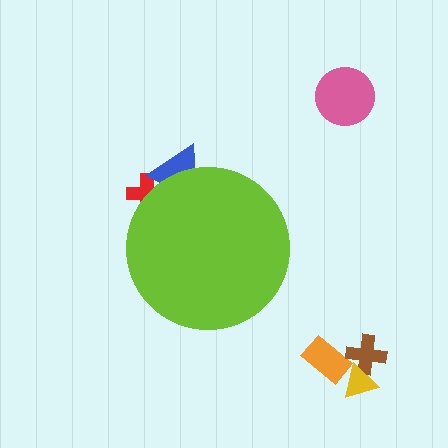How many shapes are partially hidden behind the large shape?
2 shapes are partially hidden.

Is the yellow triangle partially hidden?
No, the yellow triangle is fully visible.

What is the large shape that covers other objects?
A lime circle.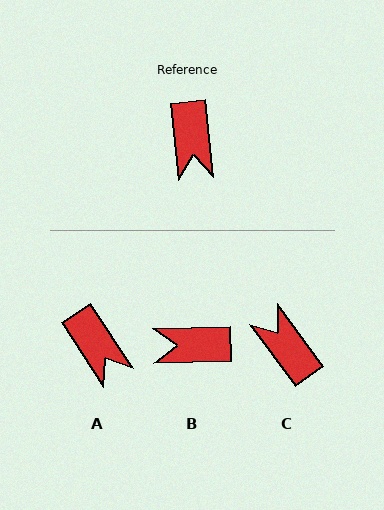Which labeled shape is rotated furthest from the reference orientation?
C, about 149 degrees away.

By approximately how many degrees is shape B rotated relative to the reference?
Approximately 95 degrees clockwise.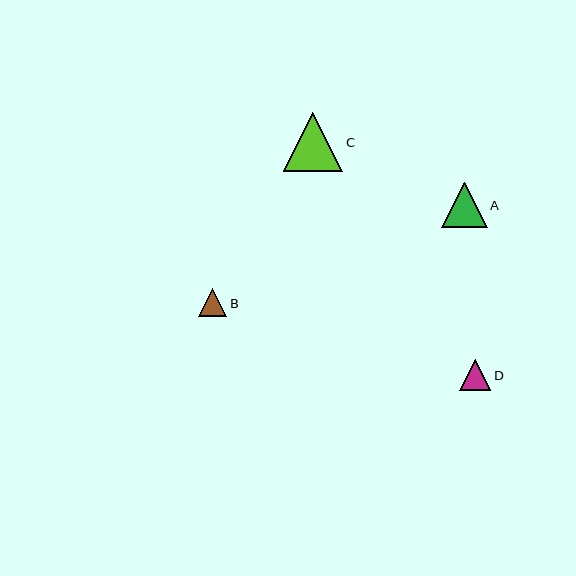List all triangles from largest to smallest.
From largest to smallest: C, A, D, B.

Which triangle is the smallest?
Triangle B is the smallest with a size of approximately 28 pixels.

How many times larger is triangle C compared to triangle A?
Triangle C is approximately 1.3 times the size of triangle A.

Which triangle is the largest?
Triangle C is the largest with a size of approximately 59 pixels.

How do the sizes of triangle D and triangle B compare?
Triangle D and triangle B are approximately the same size.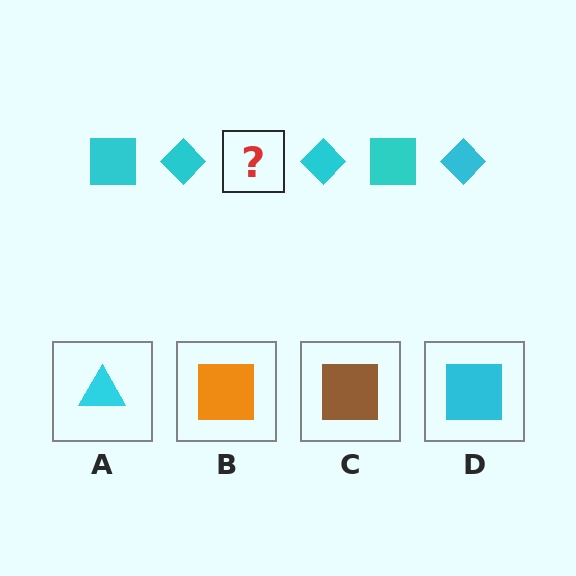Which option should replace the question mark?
Option D.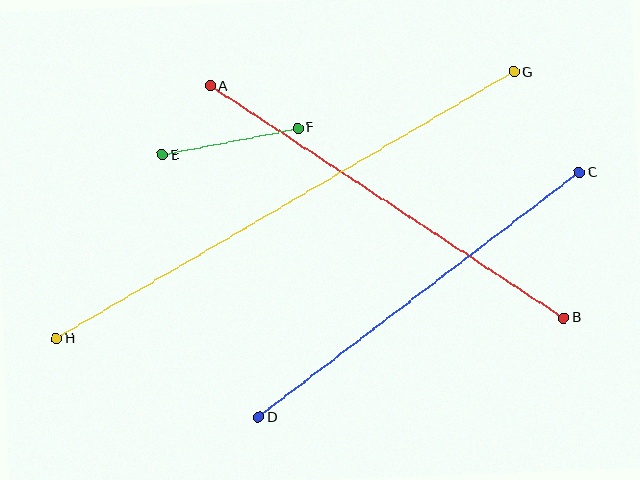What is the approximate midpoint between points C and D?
The midpoint is at approximately (419, 295) pixels.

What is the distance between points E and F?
The distance is approximately 138 pixels.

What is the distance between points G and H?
The distance is approximately 529 pixels.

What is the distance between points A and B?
The distance is approximately 423 pixels.